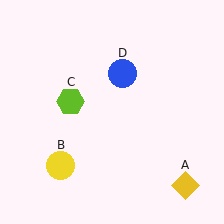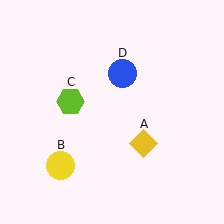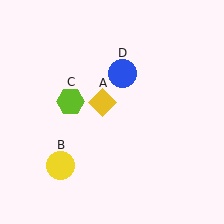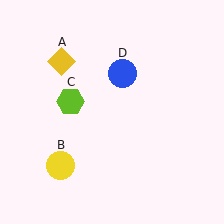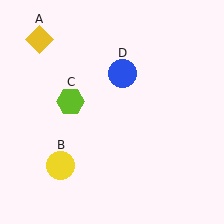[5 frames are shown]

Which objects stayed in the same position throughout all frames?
Yellow circle (object B) and lime hexagon (object C) and blue circle (object D) remained stationary.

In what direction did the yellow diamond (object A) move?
The yellow diamond (object A) moved up and to the left.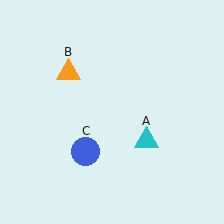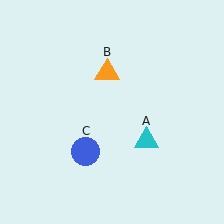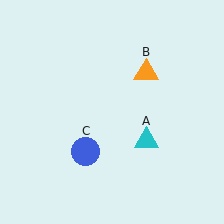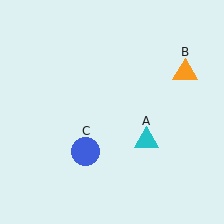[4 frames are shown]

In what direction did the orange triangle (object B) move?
The orange triangle (object B) moved right.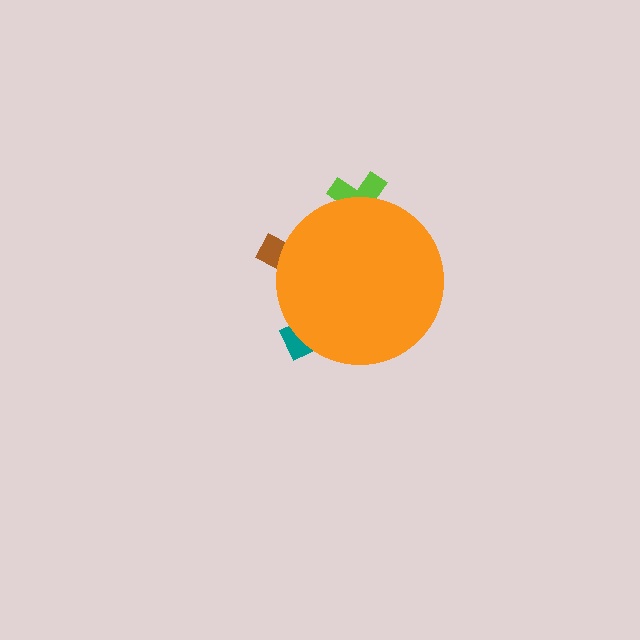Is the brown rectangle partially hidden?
Yes, the brown rectangle is partially hidden behind the orange circle.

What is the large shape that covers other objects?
An orange circle.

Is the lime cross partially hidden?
Yes, the lime cross is partially hidden behind the orange circle.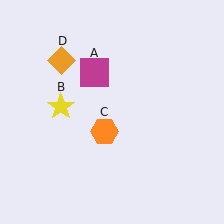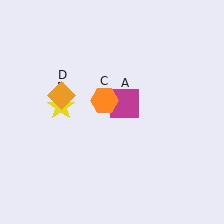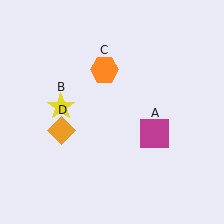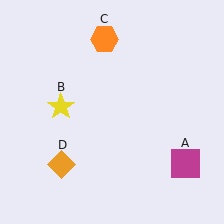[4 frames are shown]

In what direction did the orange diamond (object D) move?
The orange diamond (object D) moved down.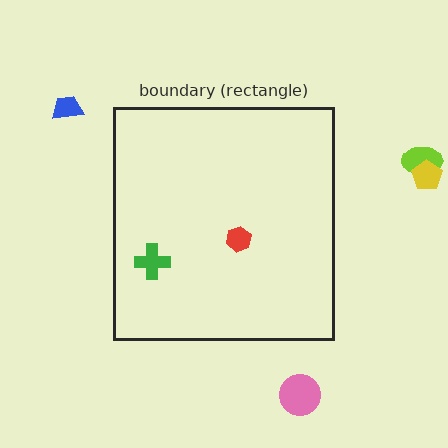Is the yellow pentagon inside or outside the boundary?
Outside.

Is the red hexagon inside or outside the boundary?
Inside.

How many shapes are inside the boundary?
2 inside, 4 outside.